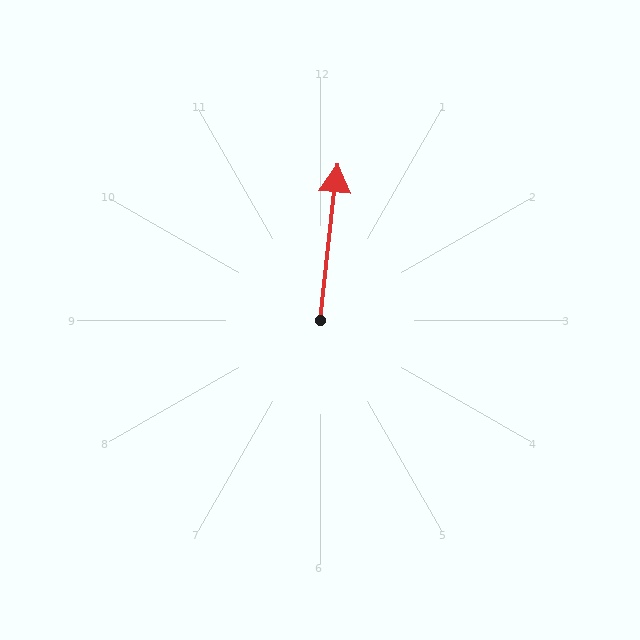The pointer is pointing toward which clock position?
Roughly 12 o'clock.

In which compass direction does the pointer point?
North.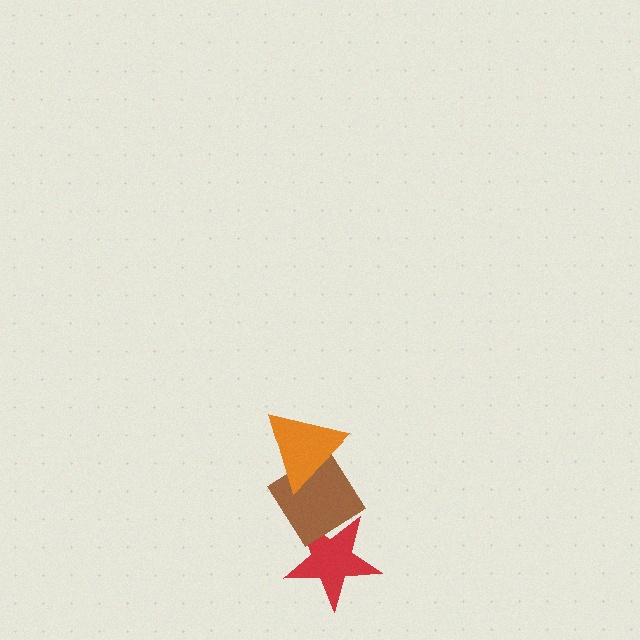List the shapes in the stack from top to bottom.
From top to bottom: the orange triangle, the brown diamond, the red star.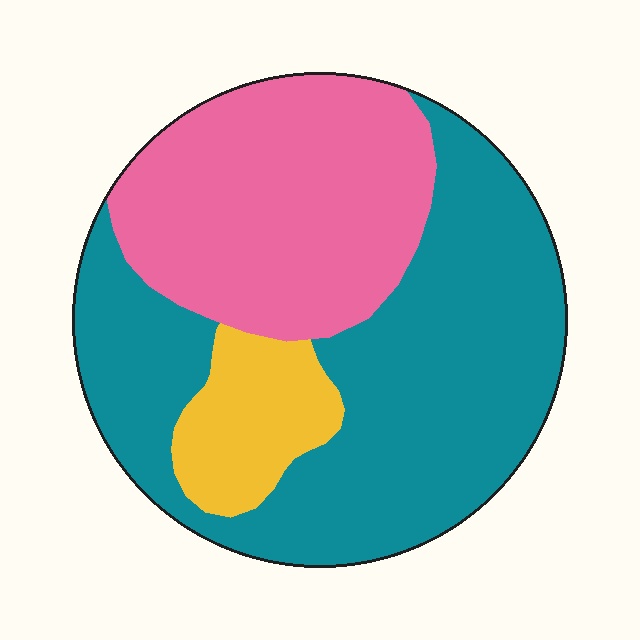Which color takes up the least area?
Yellow, at roughly 10%.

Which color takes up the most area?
Teal, at roughly 55%.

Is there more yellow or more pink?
Pink.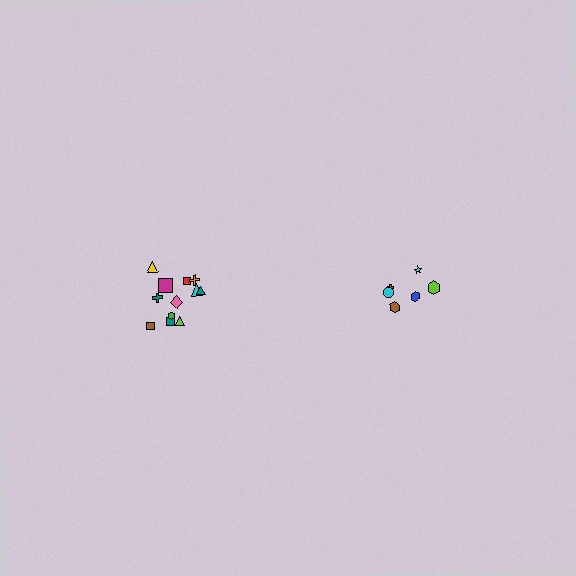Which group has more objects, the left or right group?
The left group.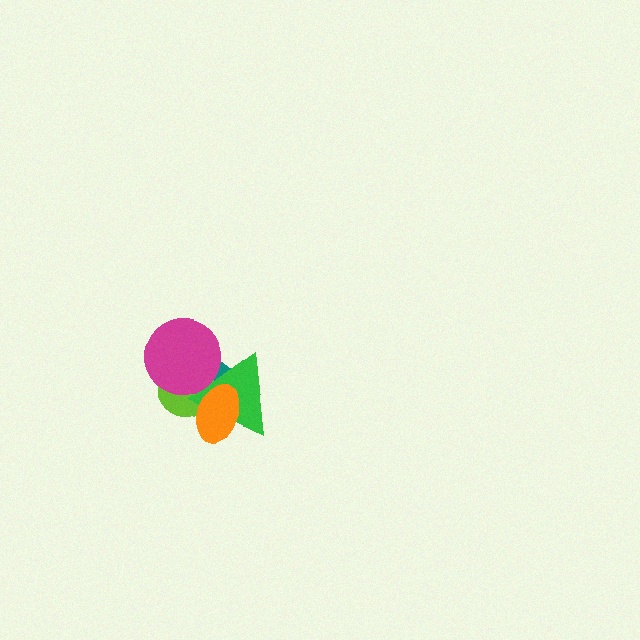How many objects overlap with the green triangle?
4 objects overlap with the green triangle.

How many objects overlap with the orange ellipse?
3 objects overlap with the orange ellipse.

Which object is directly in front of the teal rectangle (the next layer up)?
The lime circle is directly in front of the teal rectangle.